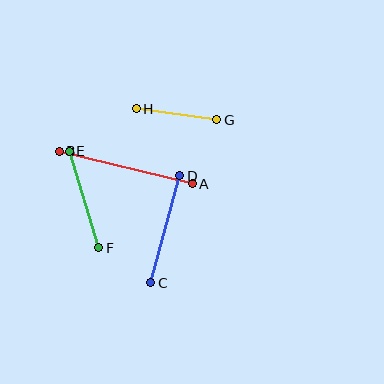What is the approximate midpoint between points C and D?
The midpoint is at approximately (165, 229) pixels.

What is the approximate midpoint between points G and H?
The midpoint is at approximately (176, 114) pixels.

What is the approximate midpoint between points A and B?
The midpoint is at approximately (126, 168) pixels.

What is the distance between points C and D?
The distance is approximately 111 pixels.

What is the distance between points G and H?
The distance is approximately 81 pixels.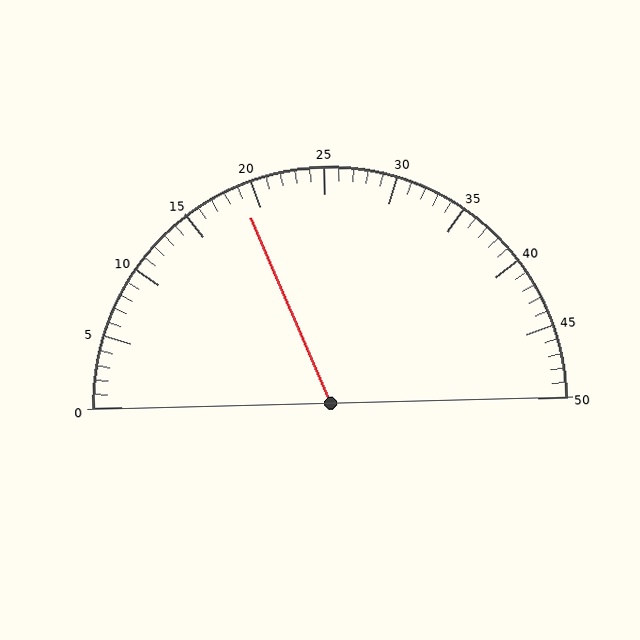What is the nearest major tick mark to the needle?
The nearest major tick mark is 20.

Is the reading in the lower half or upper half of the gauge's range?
The reading is in the lower half of the range (0 to 50).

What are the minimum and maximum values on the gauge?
The gauge ranges from 0 to 50.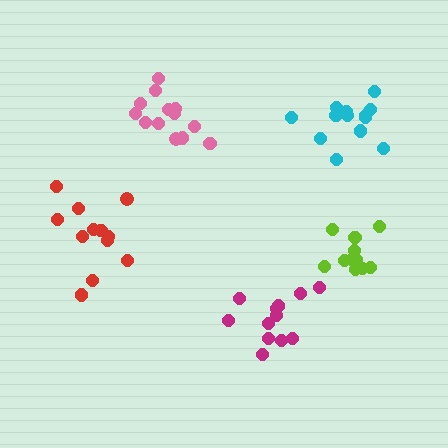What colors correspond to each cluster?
The clusters are colored: magenta, red, cyan, pink, lime.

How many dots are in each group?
Group 1: 12 dots, Group 2: 12 dots, Group 3: 13 dots, Group 4: 13 dots, Group 5: 11 dots (61 total).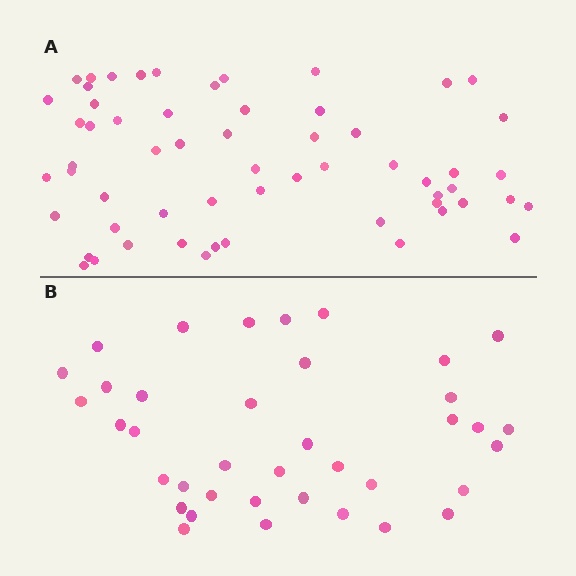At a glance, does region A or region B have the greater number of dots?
Region A (the top region) has more dots.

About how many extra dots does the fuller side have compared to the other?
Region A has approximately 20 more dots than region B.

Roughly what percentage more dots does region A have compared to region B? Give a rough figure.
About 55% more.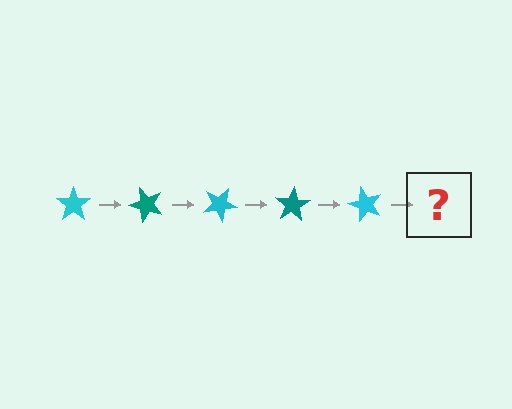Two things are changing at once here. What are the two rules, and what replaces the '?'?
The two rules are that it rotates 50 degrees each step and the color cycles through cyan and teal. The '?' should be a teal star, rotated 250 degrees from the start.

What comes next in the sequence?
The next element should be a teal star, rotated 250 degrees from the start.